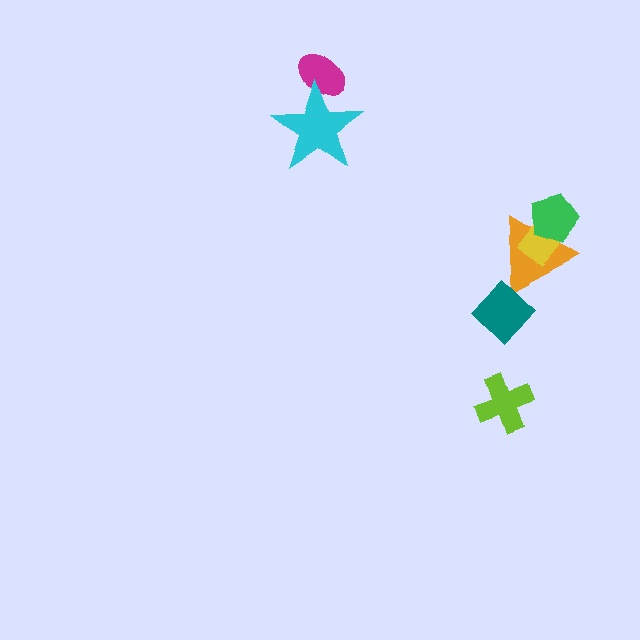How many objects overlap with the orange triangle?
3 objects overlap with the orange triangle.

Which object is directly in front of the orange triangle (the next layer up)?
The yellow rectangle is directly in front of the orange triangle.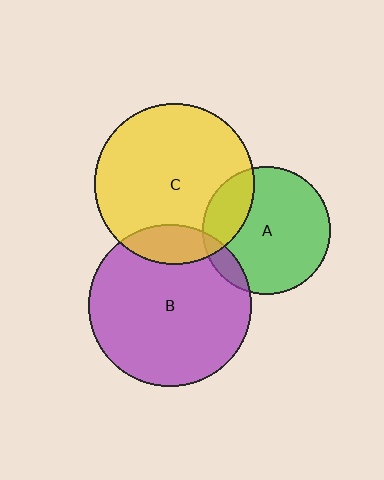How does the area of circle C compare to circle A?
Approximately 1.6 times.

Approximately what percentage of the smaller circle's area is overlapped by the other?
Approximately 15%.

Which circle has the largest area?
Circle B (purple).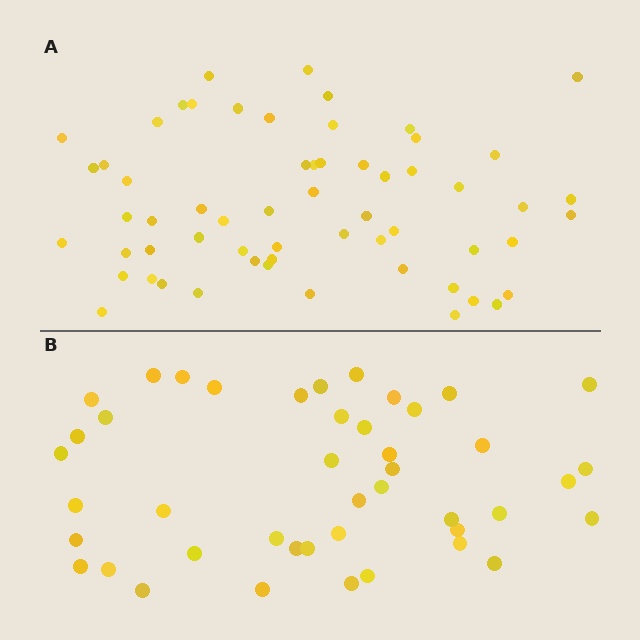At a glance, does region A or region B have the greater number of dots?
Region A (the top region) has more dots.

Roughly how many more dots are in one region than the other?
Region A has approximately 15 more dots than region B.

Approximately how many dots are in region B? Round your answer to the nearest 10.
About 40 dots. (The exact count is 44, which rounds to 40.)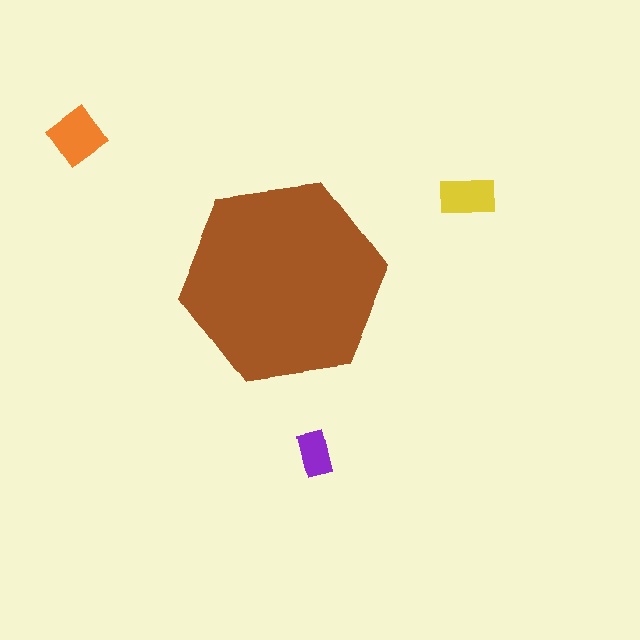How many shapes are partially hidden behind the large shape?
0 shapes are partially hidden.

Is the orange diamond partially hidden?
No, the orange diamond is fully visible.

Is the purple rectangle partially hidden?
No, the purple rectangle is fully visible.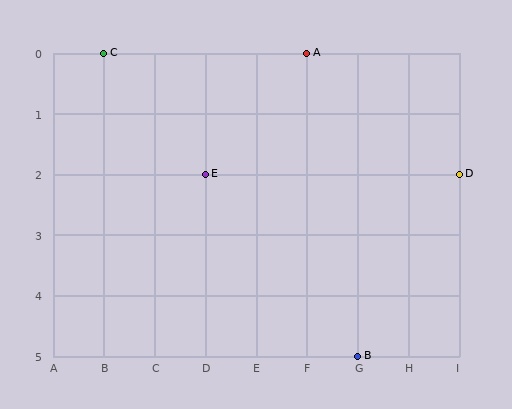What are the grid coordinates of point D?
Point D is at grid coordinates (I, 2).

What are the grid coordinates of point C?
Point C is at grid coordinates (B, 0).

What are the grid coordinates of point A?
Point A is at grid coordinates (F, 0).